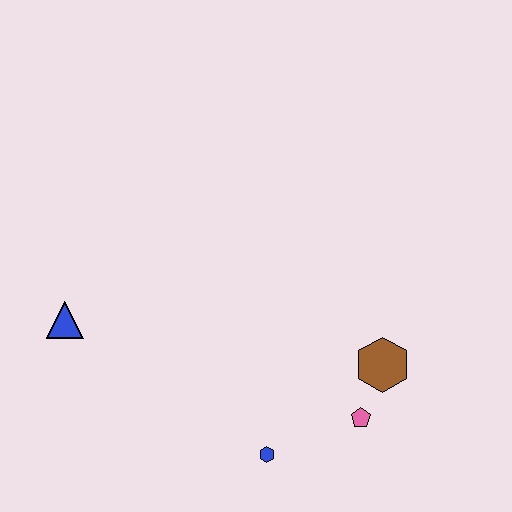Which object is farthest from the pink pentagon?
The blue triangle is farthest from the pink pentagon.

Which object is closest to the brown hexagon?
The pink pentagon is closest to the brown hexagon.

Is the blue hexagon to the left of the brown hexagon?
Yes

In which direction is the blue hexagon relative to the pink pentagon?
The blue hexagon is to the left of the pink pentagon.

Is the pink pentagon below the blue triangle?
Yes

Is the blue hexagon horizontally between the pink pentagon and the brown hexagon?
No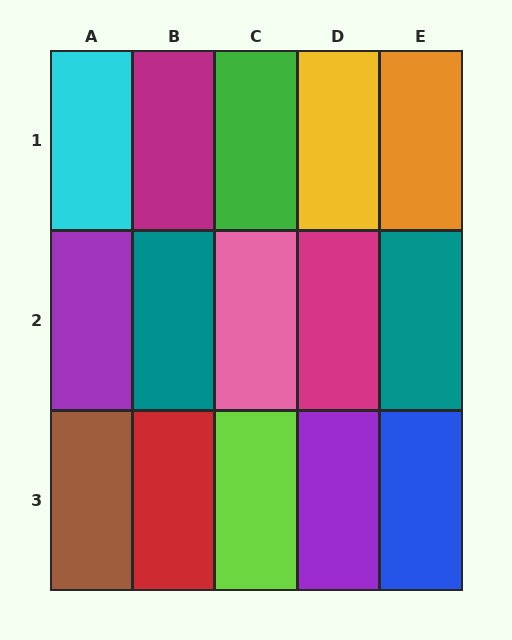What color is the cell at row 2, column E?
Teal.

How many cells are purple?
2 cells are purple.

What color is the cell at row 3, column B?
Red.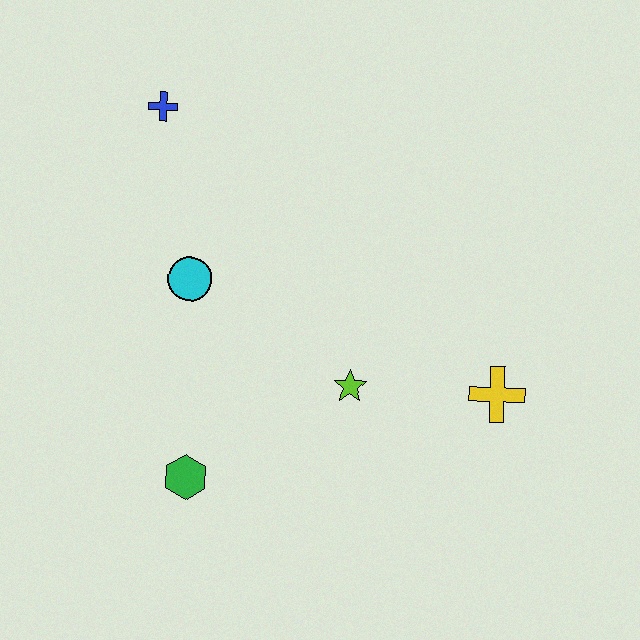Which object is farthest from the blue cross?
The yellow cross is farthest from the blue cross.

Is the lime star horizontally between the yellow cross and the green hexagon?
Yes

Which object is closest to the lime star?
The yellow cross is closest to the lime star.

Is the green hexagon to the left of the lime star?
Yes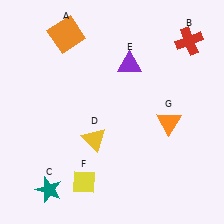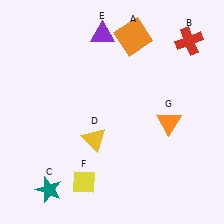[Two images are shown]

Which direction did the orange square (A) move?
The orange square (A) moved right.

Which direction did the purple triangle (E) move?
The purple triangle (E) moved up.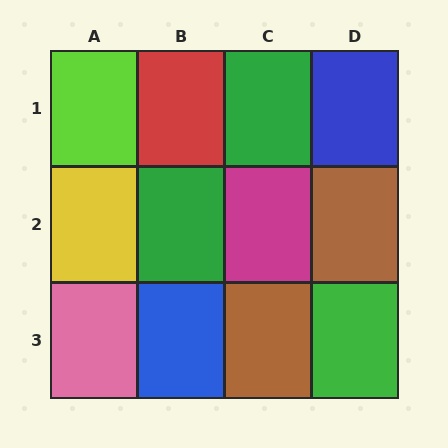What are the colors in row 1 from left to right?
Lime, red, green, blue.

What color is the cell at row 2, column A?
Yellow.